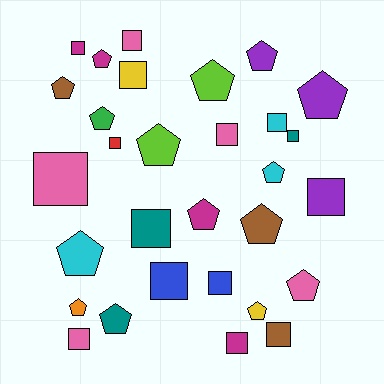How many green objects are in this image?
There is 1 green object.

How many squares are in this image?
There are 15 squares.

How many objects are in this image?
There are 30 objects.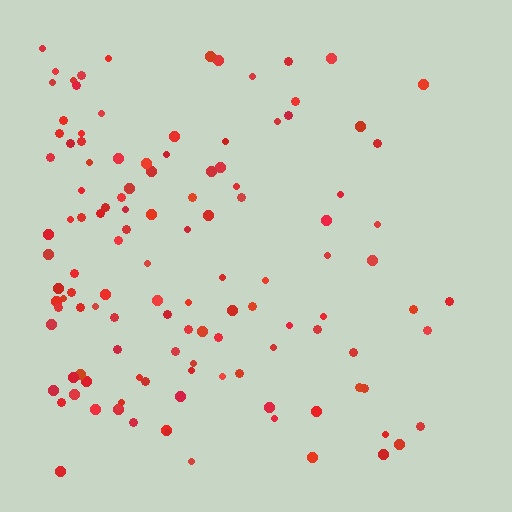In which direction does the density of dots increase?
From right to left, with the left side densest.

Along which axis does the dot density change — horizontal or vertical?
Horizontal.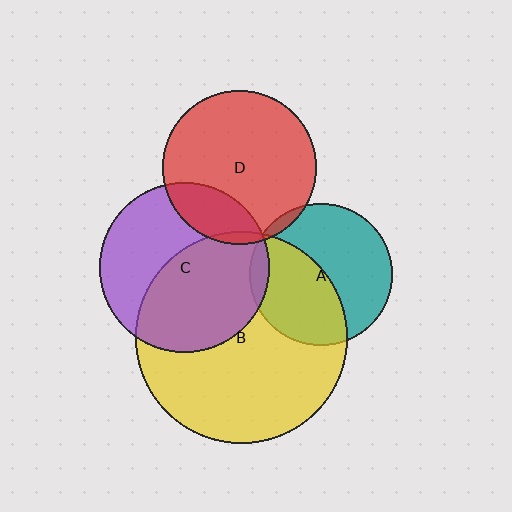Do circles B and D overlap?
Yes.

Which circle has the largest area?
Circle B (yellow).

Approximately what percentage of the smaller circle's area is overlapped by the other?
Approximately 5%.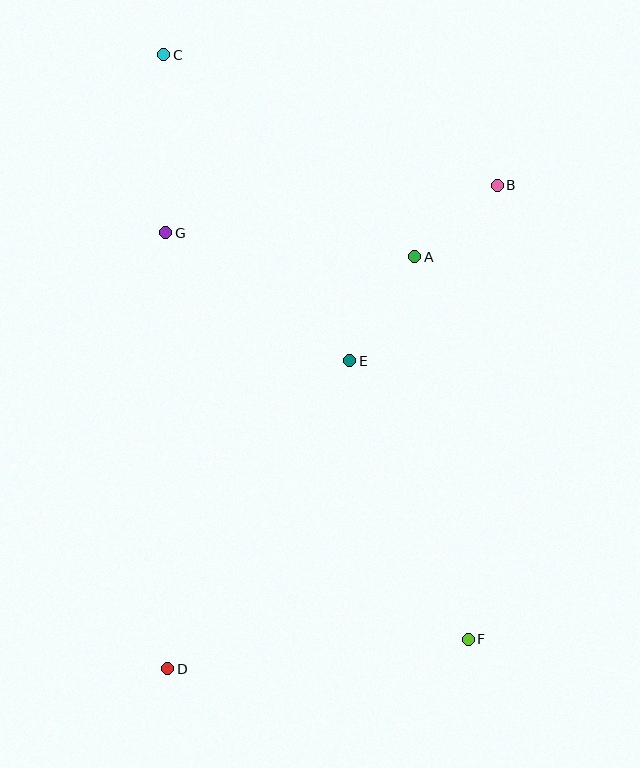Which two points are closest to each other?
Points A and B are closest to each other.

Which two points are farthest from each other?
Points C and F are farthest from each other.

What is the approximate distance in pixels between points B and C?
The distance between B and C is approximately 358 pixels.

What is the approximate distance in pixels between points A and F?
The distance between A and F is approximately 387 pixels.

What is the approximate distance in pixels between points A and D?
The distance between A and D is approximately 481 pixels.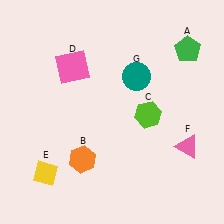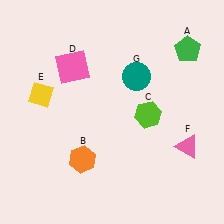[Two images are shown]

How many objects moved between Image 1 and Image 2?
1 object moved between the two images.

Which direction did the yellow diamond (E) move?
The yellow diamond (E) moved up.